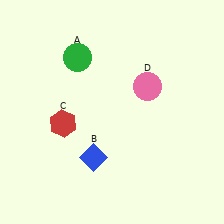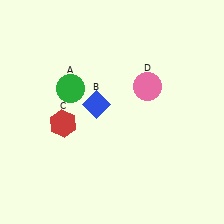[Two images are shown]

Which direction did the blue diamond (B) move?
The blue diamond (B) moved up.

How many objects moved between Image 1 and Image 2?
2 objects moved between the two images.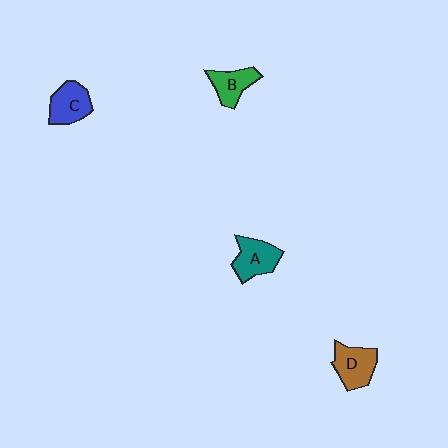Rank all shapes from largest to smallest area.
From largest to smallest: D (brown), A (teal), C (blue), B (green).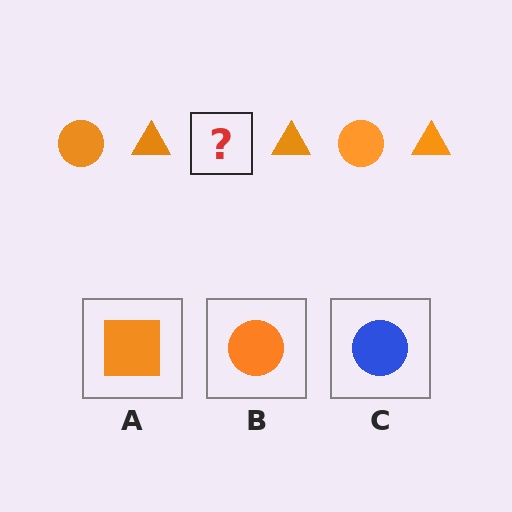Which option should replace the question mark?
Option B.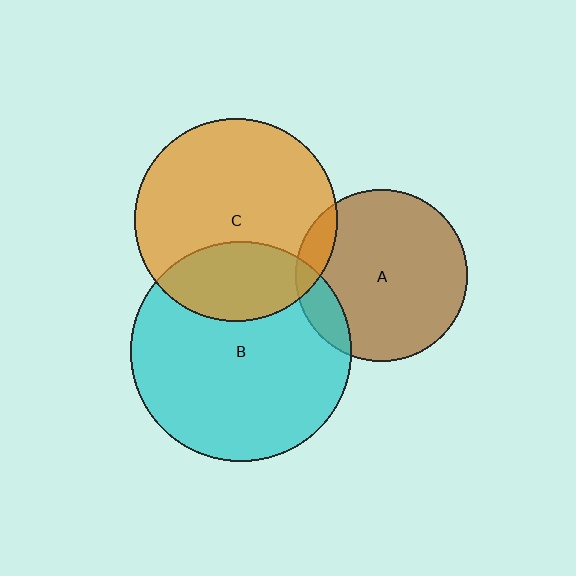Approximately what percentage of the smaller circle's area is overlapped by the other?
Approximately 10%.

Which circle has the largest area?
Circle B (cyan).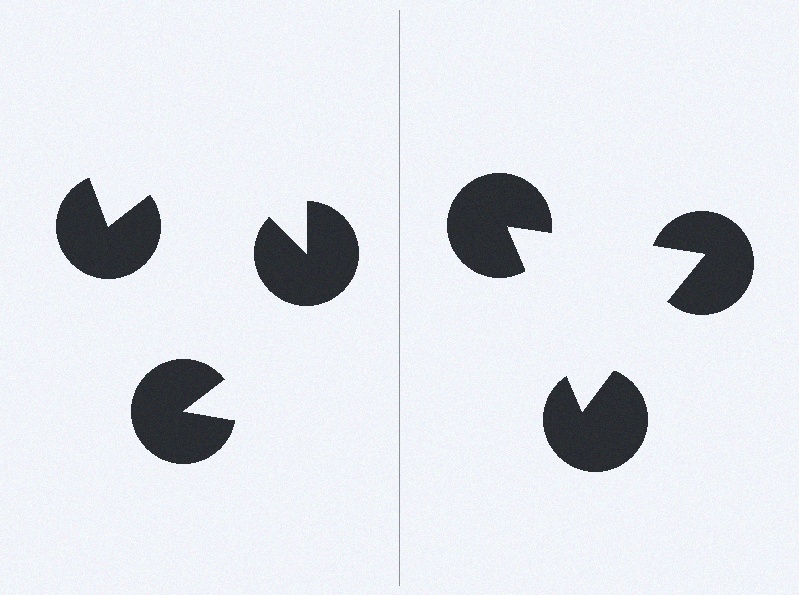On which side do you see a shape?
An illusory triangle appears on the right side. On the left side the wedge cuts are rotated, so no coherent shape forms.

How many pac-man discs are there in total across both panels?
6 — 3 on each side.